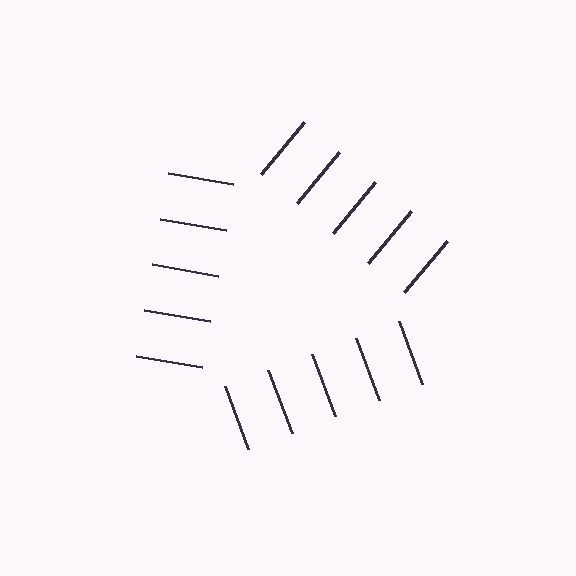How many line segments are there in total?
15 — 5 along each of the 3 edges.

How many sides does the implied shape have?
3 sides — the line-ends trace a triangle.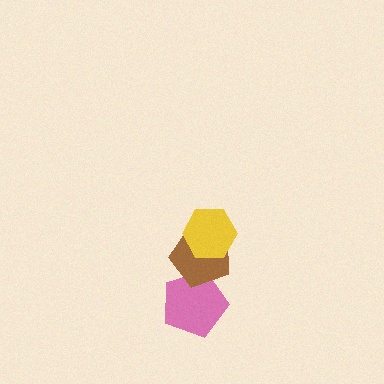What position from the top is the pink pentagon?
The pink pentagon is 3rd from the top.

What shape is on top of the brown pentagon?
The yellow hexagon is on top of the brown pentagon.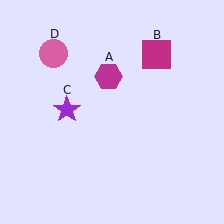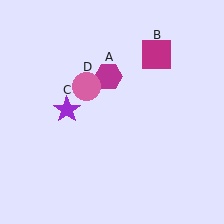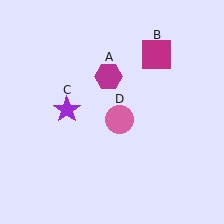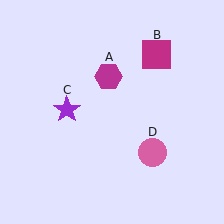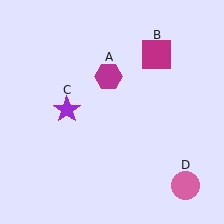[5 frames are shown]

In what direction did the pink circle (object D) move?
The pink circle (object D) moved down and to the right.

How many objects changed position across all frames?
1 object changed position: pink circle (object D).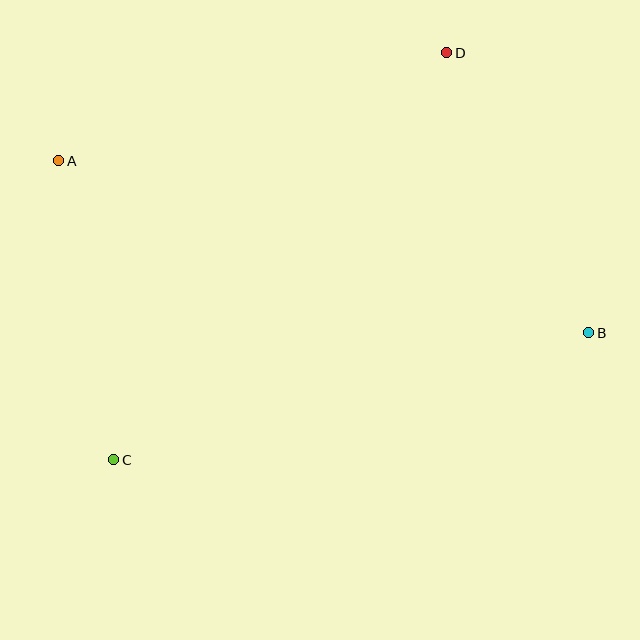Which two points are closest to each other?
Points A and C are closest to each other.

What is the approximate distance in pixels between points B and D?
The distance between B and D is approximately 314 pixels.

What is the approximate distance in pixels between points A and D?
The distance between A and D is approximately 403 pixels.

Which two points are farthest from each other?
Points A and B are farthest from each other.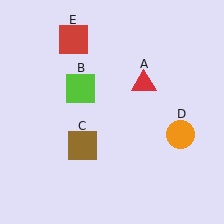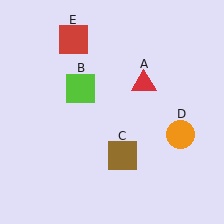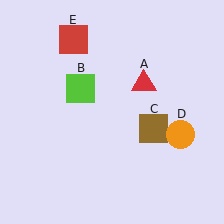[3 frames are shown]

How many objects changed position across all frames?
1 object changed position: brown square (object C).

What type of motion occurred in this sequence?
The brown square (object C) rotated counterclockwise around the center of the scene.